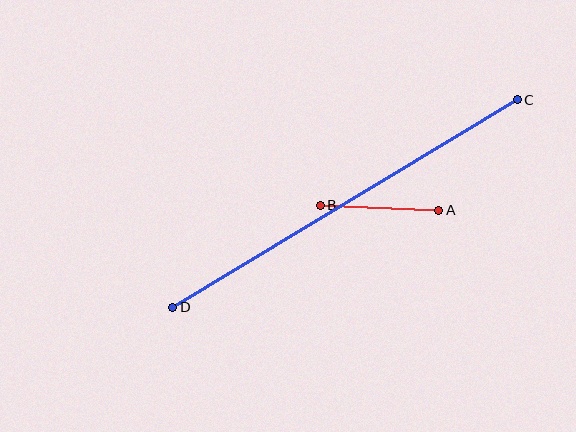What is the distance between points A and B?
The distance is approximately 119 pixels.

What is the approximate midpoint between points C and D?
The midpoint is at approximately (345, 204) pixels.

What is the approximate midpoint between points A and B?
The midpoint is at approximately (379, 208) pixels.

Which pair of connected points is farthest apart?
Points C and D are farthest apart.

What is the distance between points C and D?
The distance is approximately 402 pixels.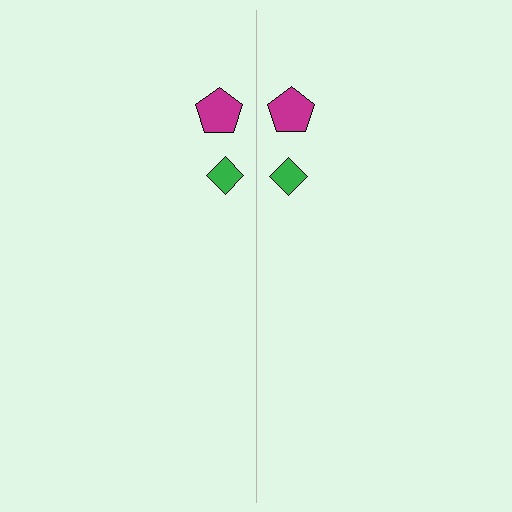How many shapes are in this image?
There are 4 shapes in this image.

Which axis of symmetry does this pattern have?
The pattern has a vertical axis of symmetry running through the center of the image.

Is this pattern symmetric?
Yes, this pattern has bilateral (reflection) symmetry.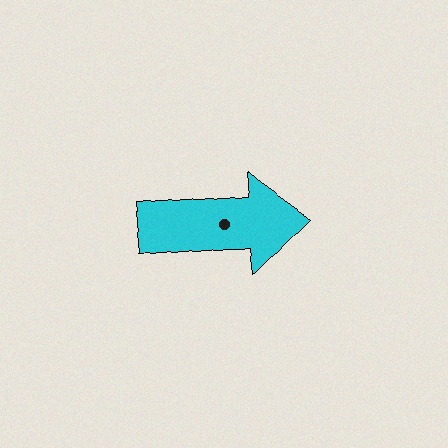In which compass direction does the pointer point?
East.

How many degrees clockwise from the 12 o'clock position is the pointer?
Approximately 85 degrees.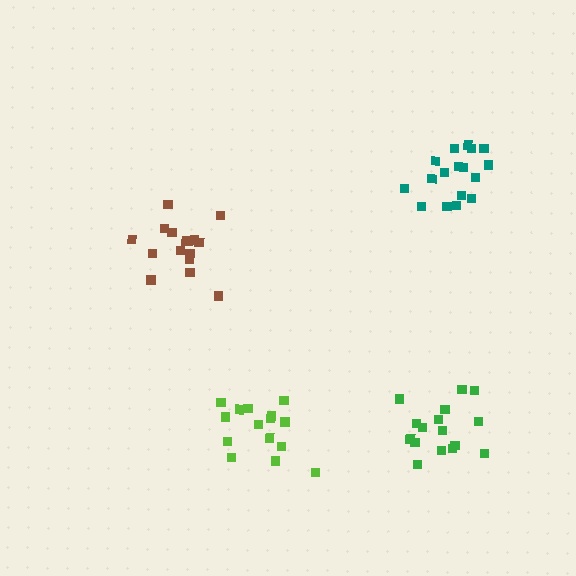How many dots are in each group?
Group 1: 17 dots, Group 2: 17 dots, Group 3: 15 dots, Group 4: 16 dots (65 total).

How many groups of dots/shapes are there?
There are 4 groups.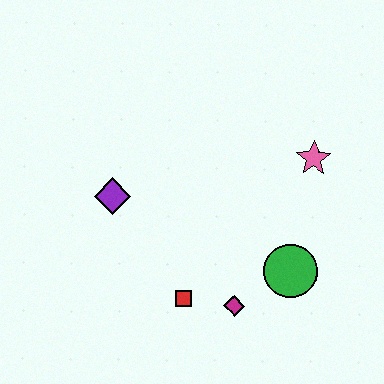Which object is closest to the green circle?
The magenta diamond is closest to the green circle.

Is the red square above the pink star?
No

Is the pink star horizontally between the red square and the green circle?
No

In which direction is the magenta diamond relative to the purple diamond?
The magenta diamond is to the right of the purple diamond.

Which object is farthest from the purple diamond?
The pink star is farthest from the purple diamond.